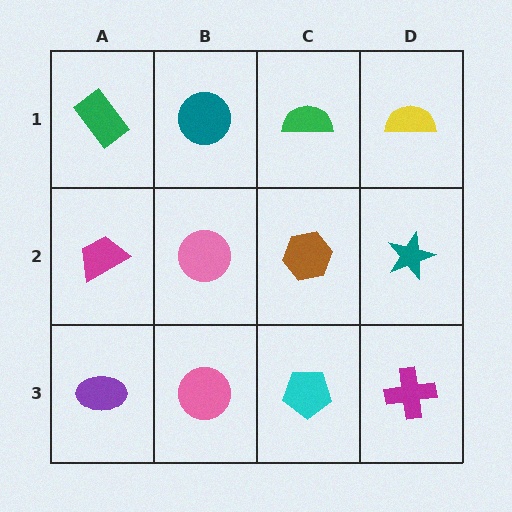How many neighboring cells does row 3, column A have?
2.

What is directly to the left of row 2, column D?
A brown hexagon.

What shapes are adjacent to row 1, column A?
A magenta trapezoid (row 2, column A), a teal circle (row 1, column B).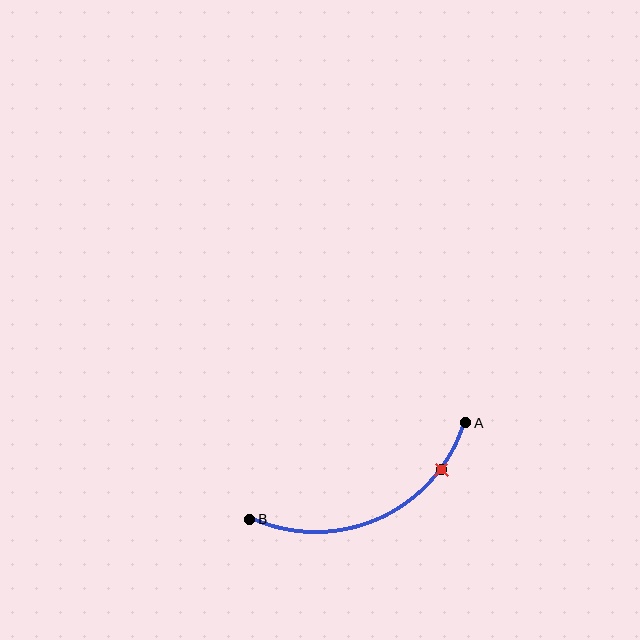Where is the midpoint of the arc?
The arc midpoint is the point on the curve farthest from the straight line joining A and B. It sits below that line.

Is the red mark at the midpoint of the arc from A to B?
No. The red mark lies on the arc but is closer to endpoint A. The arc midpoint would be at the point on the curve equidistant along the arc from both A and B.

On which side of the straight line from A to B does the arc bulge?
The arc bulges below the straight line connecting A and B.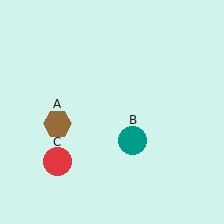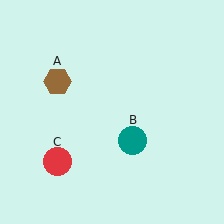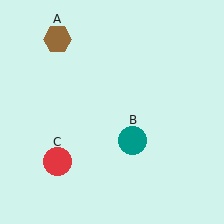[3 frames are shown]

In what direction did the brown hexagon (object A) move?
The brown hexagon (object A) moved up.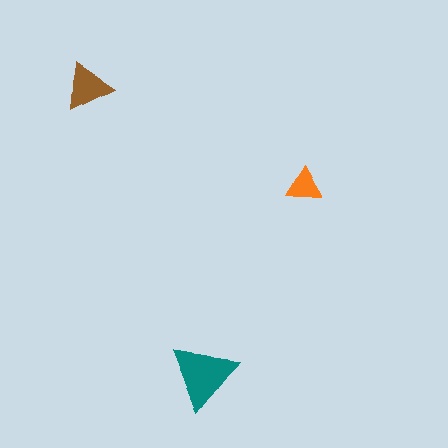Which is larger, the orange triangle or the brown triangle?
The brown one.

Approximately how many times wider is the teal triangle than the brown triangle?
About 1.5 times wider.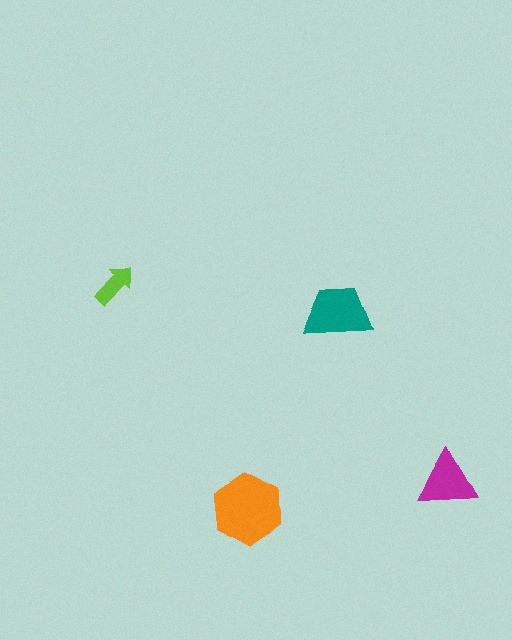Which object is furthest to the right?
The magenta triangle is rightmost.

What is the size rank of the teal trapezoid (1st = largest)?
2nd.